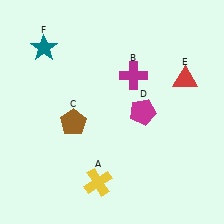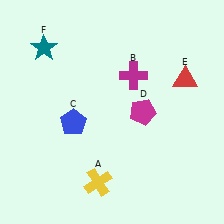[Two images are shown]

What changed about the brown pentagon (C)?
In Image 1, C is brown. In Image 2, it changed to blue.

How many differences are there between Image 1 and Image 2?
There is 1 difference between the two images.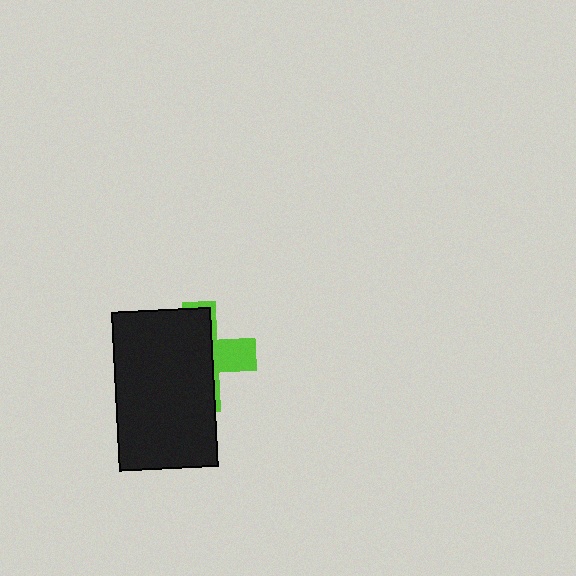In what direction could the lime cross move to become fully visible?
The lime cross could move right. That would shift it out from behind the black rectangle entirely.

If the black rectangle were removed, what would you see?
You would see the complete lime cross.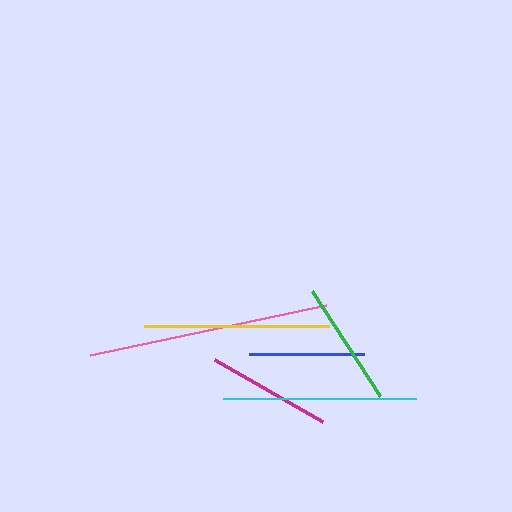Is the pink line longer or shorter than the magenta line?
The pink line is longer than the magenta line.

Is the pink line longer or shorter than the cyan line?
The pink line is longer than the cyan line.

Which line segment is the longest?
The pink line is the longest at approximately 241 pixels.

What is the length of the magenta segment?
The magenta segment is approximately 124 pixels long.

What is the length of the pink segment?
The pink segment is approximately 241 pixels long.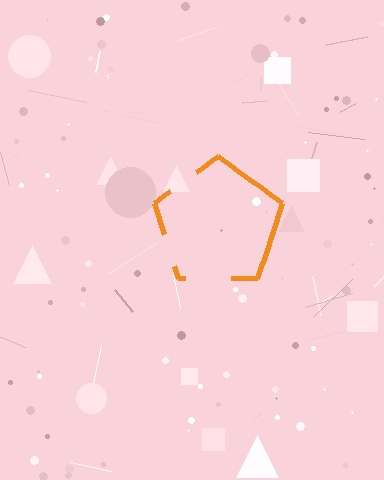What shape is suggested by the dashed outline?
The dashed outline suggests a pentagon.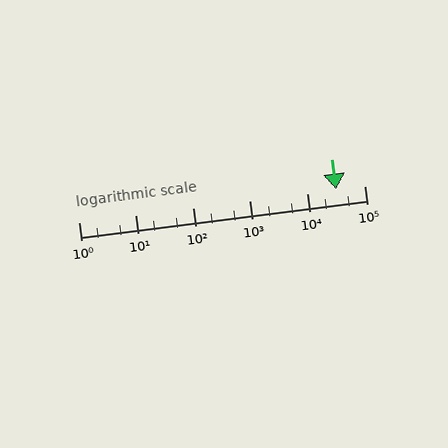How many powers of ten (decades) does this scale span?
The scale spans 5 decades, from 1 to 100000.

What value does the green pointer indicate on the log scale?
The pointer indicates approximately 32000.